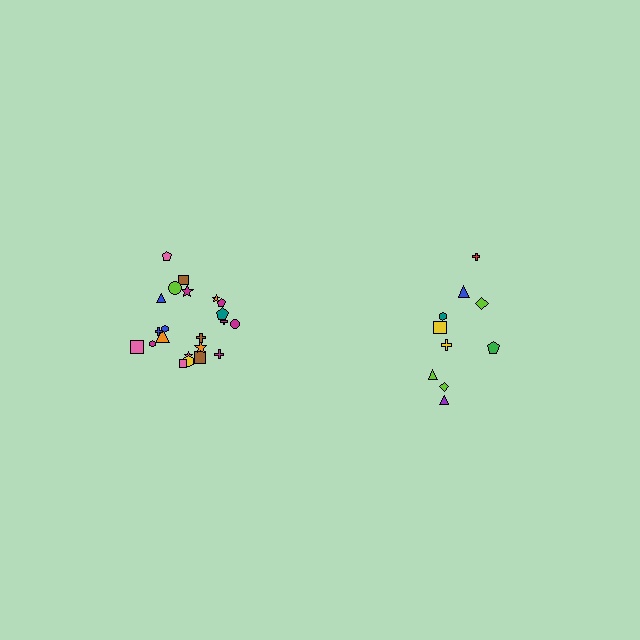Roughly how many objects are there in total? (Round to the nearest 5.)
Roughly 30 objects in total.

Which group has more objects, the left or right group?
The left group.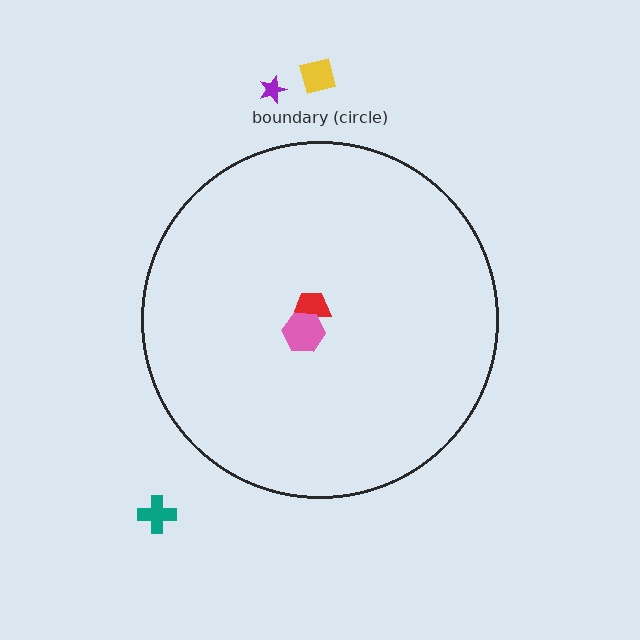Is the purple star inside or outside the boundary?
Outside.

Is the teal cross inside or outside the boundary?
Outside.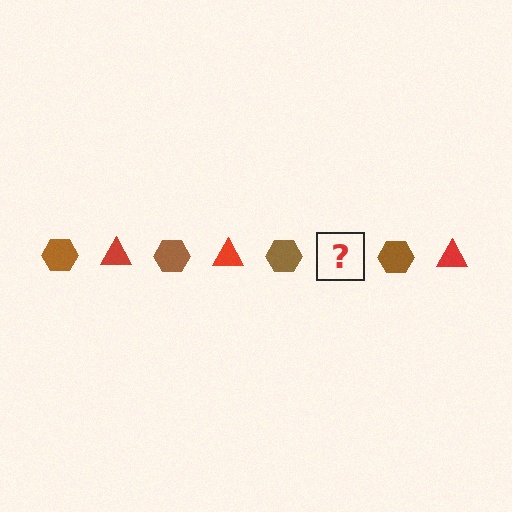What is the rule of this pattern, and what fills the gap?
The rule is that the pattern alternates between brown hexagon and red triangle. The gap should be filled with a red triangle.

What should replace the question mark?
The question mark should be replaced with a red triangle.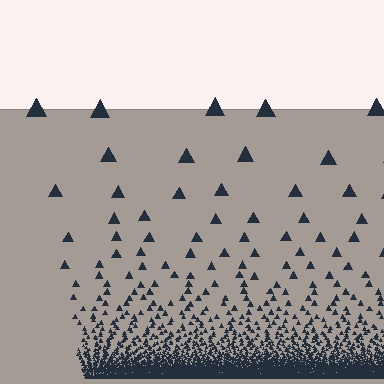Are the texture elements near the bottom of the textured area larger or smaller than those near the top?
Smaller. The gradient is inverted — elements near the bottom are smaller and denser.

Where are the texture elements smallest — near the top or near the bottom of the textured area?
Near the bottom.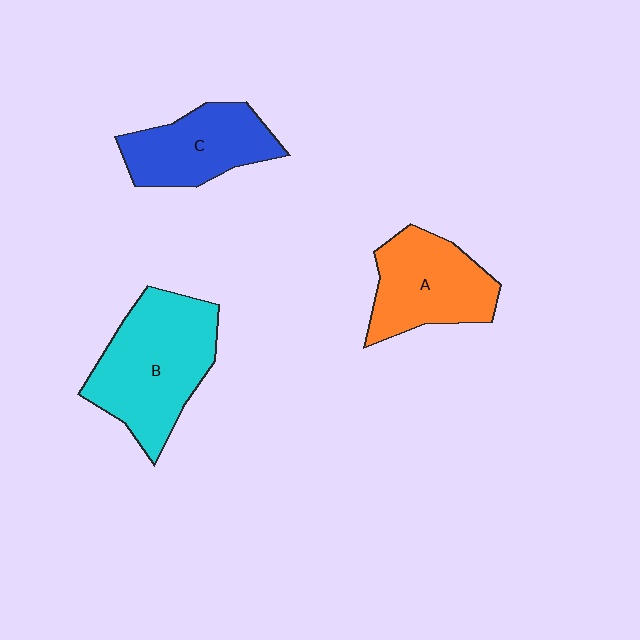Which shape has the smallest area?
Shape C (blue).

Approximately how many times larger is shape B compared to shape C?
Approximately 1.5 times.